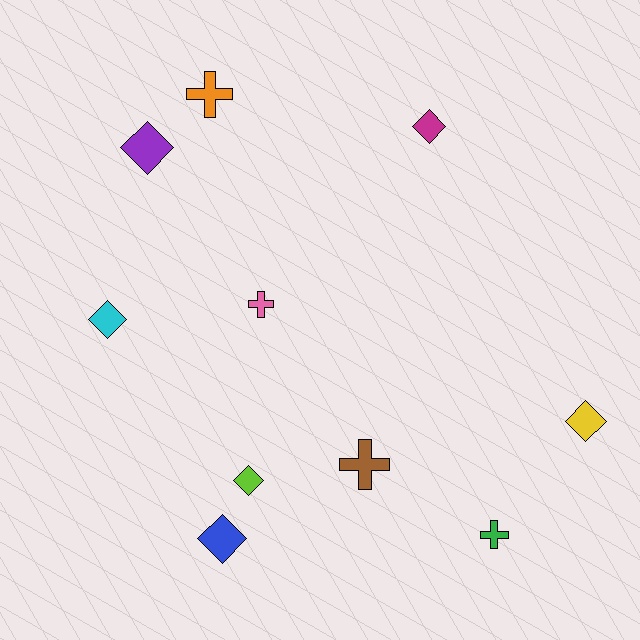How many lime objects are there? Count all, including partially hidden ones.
There is 1 lime object.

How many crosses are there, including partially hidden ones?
There are 4 crosses.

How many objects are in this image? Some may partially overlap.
There are 10 objects.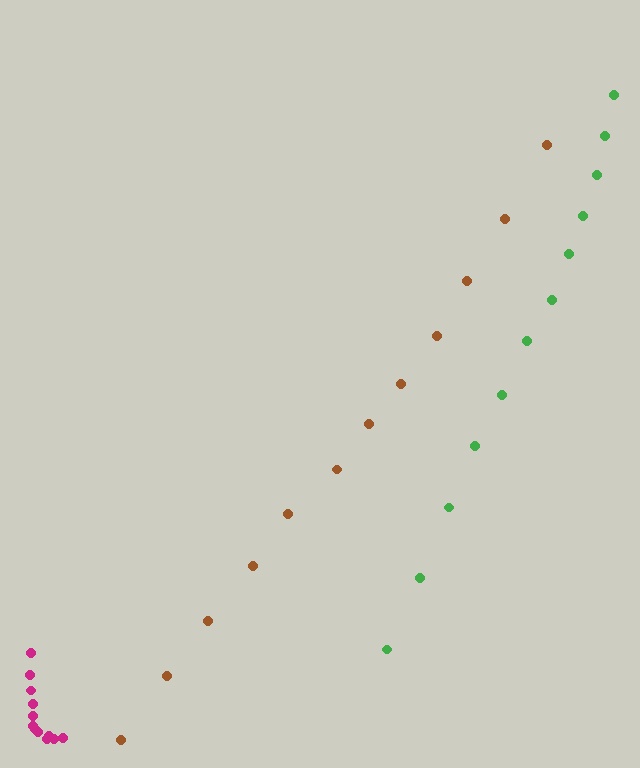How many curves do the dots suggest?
There are 3 distinct paths.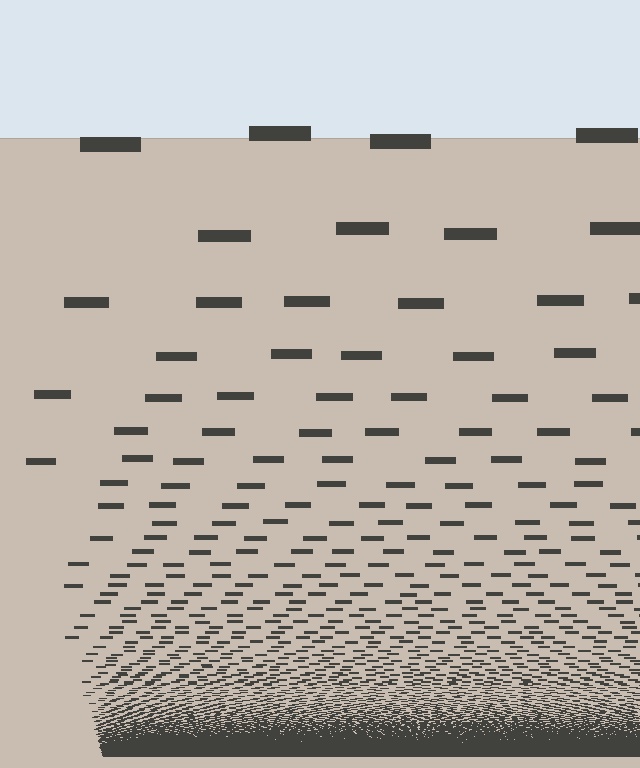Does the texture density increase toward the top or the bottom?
Density increases toward the bottom.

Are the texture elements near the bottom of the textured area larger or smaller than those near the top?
Smaller. The gradient is inverted — elements near the bottom are smaller and denser.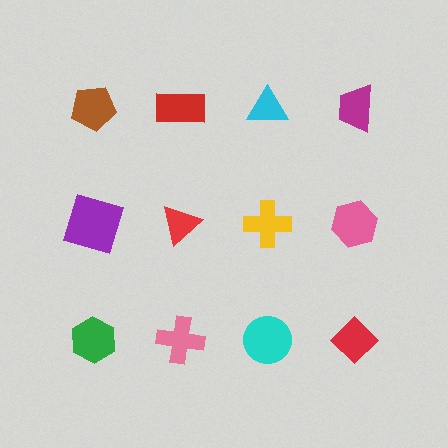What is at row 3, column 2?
A pink cross.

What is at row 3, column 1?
A green hexagon.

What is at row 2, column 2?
A red triangle.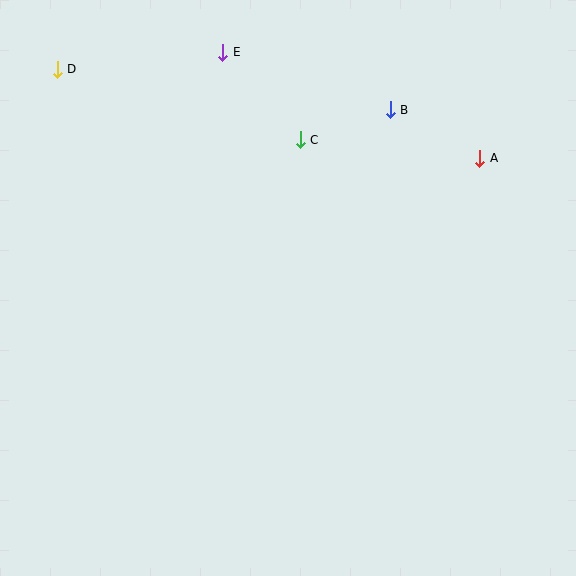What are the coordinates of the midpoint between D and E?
The midpoint between D and E is at (140, 61).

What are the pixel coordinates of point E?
Point E is at (223, 52).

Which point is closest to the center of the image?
Point C at (300, 140) is closest to the center.